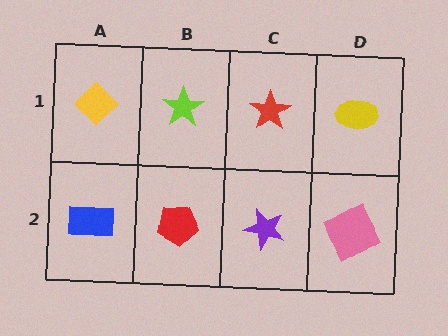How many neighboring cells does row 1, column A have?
2.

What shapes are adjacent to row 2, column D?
A yellow ellipse (row 1, column D), a purple star (row 2, column C).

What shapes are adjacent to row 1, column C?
A purple star (row 2, column C), a lime star (row 1, column B), a yellow ellipse (row 1, column D).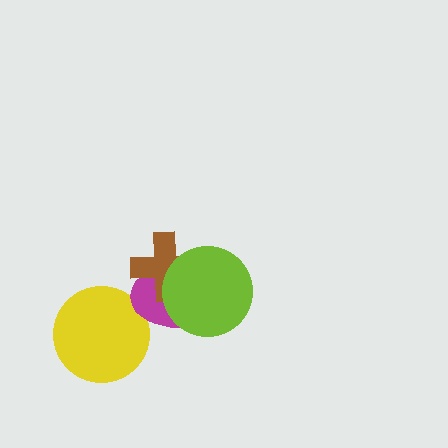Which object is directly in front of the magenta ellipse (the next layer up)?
The brown cross is directly in front of the magenta ellipse.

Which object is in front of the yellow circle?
The magenta ellipse is in front of the yellow circle.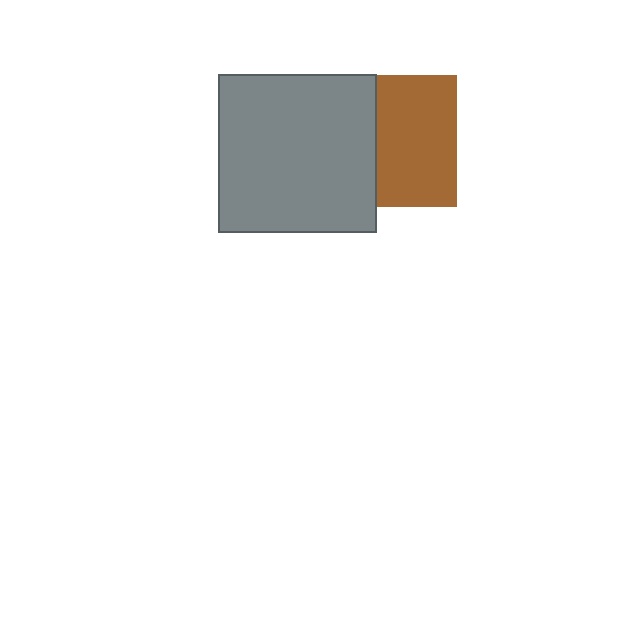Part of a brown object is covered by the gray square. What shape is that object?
It is a square.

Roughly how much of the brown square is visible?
About half of it is visible (roughly 61%).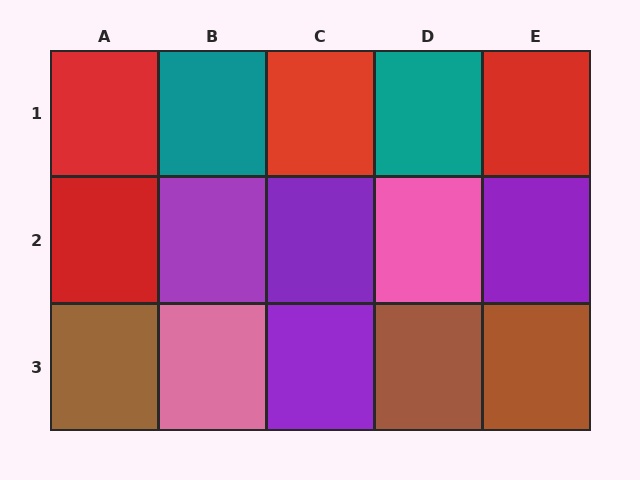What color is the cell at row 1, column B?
Teal.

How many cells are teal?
2 cells are teal.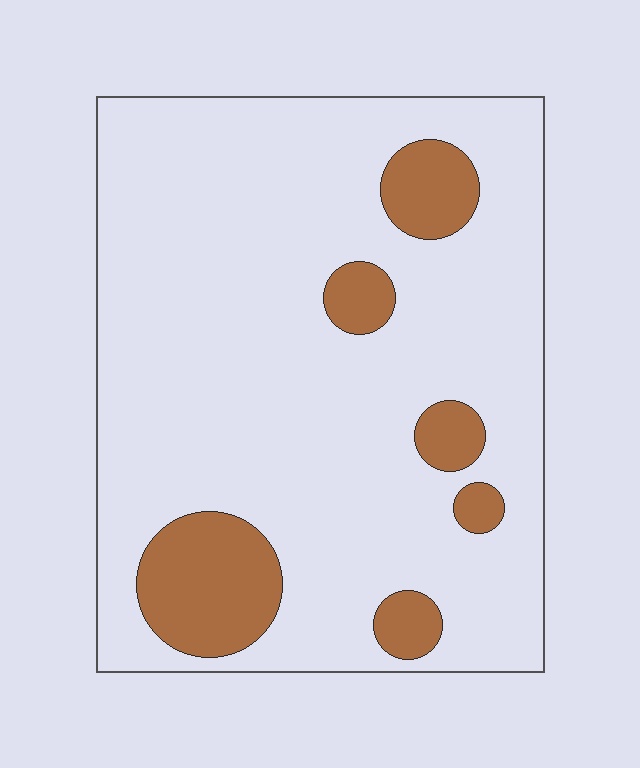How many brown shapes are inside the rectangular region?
6.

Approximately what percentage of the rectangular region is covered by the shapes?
Approximately 15%.